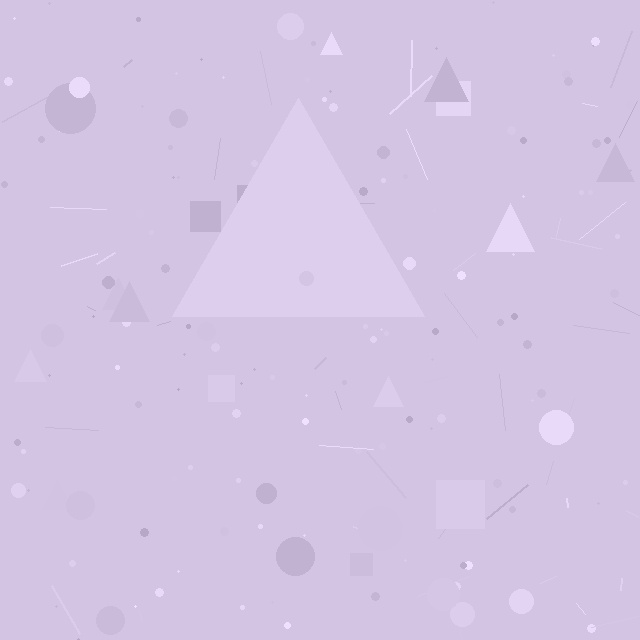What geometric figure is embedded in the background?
A triangle is embedded in the background.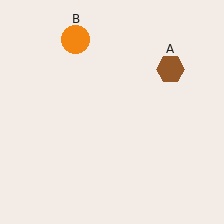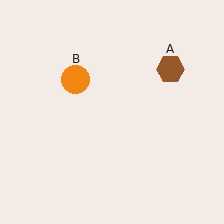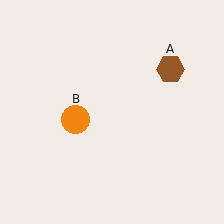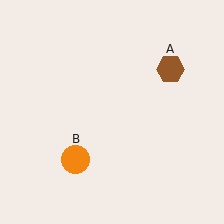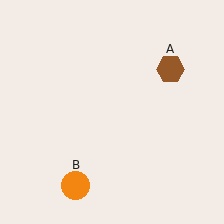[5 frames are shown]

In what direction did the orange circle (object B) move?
The orange circle (object B) moved down.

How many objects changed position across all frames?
1 object changed position: orange circle (object B).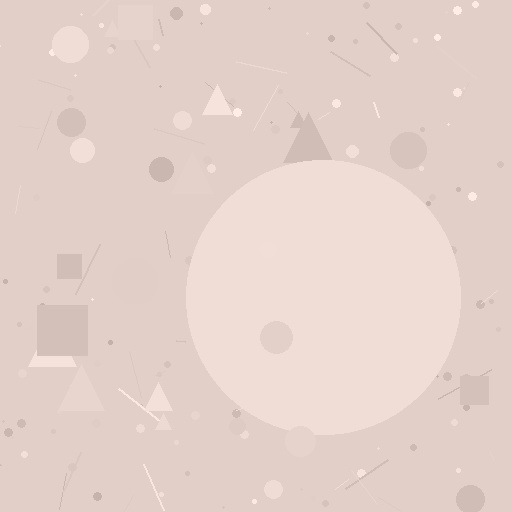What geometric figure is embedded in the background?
A circle is embedded in the background.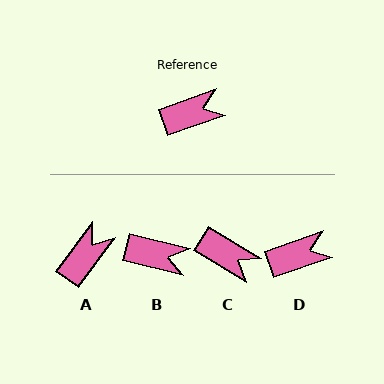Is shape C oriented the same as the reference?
No, it is off by about 51 degrees.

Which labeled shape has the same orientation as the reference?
D.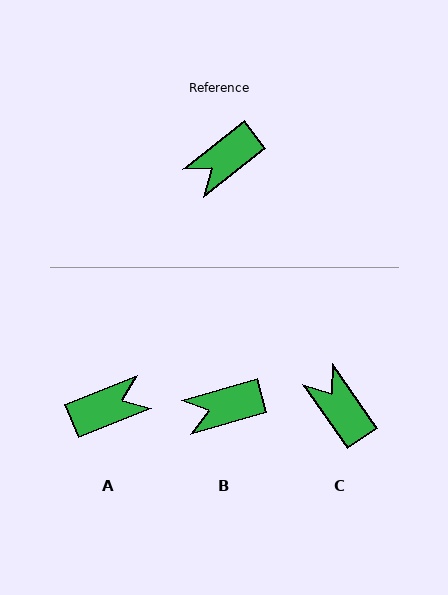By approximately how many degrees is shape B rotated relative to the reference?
Approximately 22 degrees clockwise.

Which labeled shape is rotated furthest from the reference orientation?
A, about 164 degrees away.